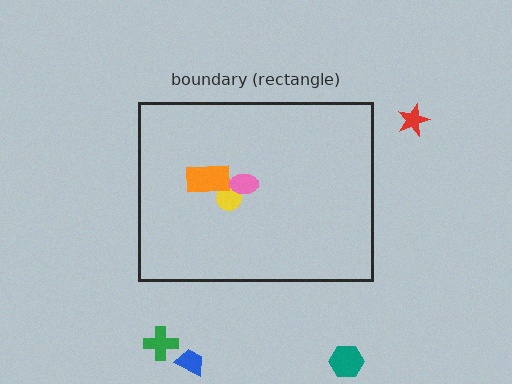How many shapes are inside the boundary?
3 inside, 4 outside.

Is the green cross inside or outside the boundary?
Outside.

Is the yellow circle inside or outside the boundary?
Inside.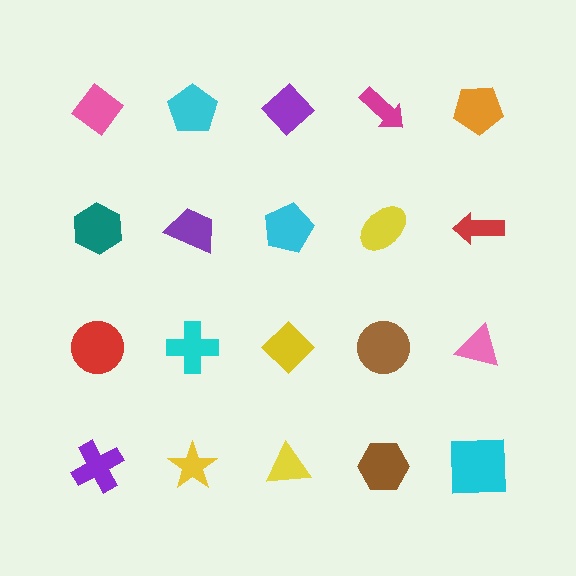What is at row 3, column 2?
A cyan cross.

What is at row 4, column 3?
A yellow triangle.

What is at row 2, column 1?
A teal hexagon.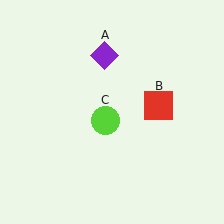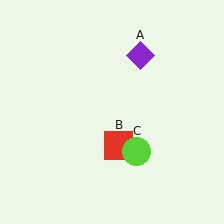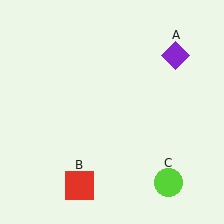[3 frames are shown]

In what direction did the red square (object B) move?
The red square (object B) moved down and to the left.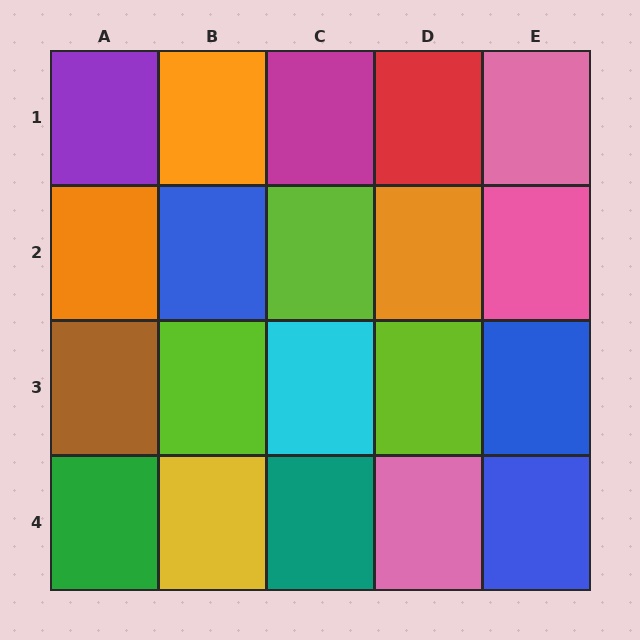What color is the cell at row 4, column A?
Green.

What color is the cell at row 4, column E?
Blue.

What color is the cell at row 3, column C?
Cyan.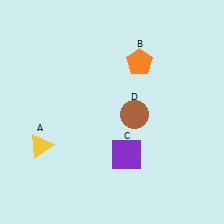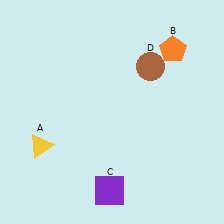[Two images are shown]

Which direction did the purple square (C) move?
The purple square (C) moved down.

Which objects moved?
The objects that moved are: the orange pentagon (B), the purple square (C), the brown circle (D).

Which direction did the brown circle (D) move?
The brown circle (D) moved up.